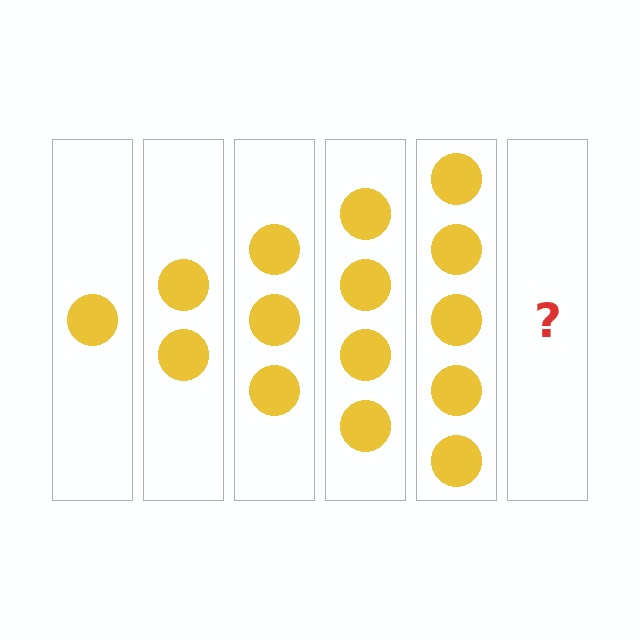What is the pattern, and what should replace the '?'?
The pattern is that each step adds one more circle. The '?' should be 6 circles.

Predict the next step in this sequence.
The next step is 6 circles.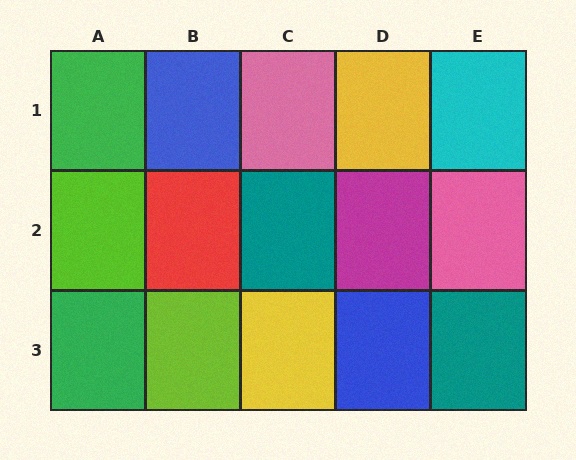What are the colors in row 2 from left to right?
Lime, red, teal, magenta, pink.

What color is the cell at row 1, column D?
Yellow.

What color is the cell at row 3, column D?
Blue.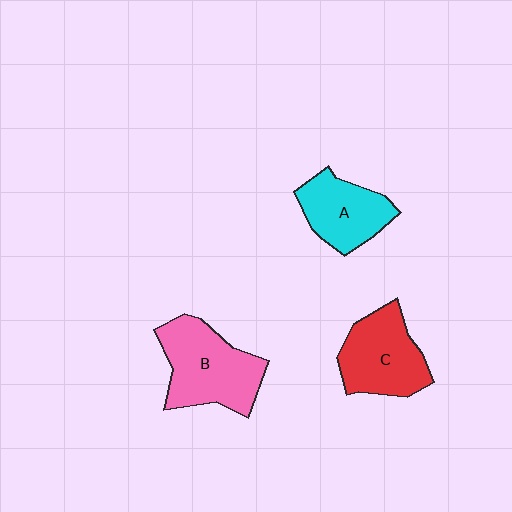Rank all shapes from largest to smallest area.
From largest to smallest: B (pink), C (red), A (cyan).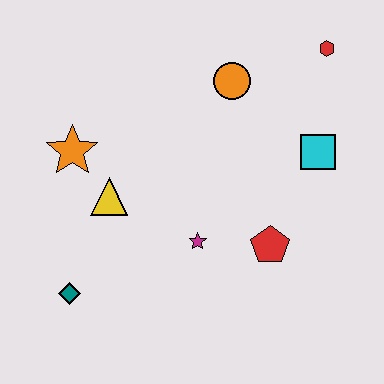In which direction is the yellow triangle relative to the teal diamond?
The yellow triangle is above the teal diamond.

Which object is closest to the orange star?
The yellow triangle is closest to the orange star.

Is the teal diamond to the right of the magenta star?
No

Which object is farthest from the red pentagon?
The orange star is farthest from the red pentagon.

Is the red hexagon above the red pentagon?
Yes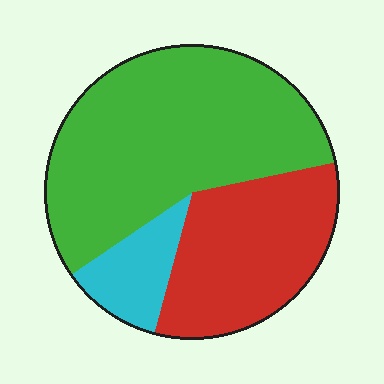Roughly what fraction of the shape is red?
Red covers about 30% of the shape.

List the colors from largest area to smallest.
From largest to smallest: green, red, cyan.